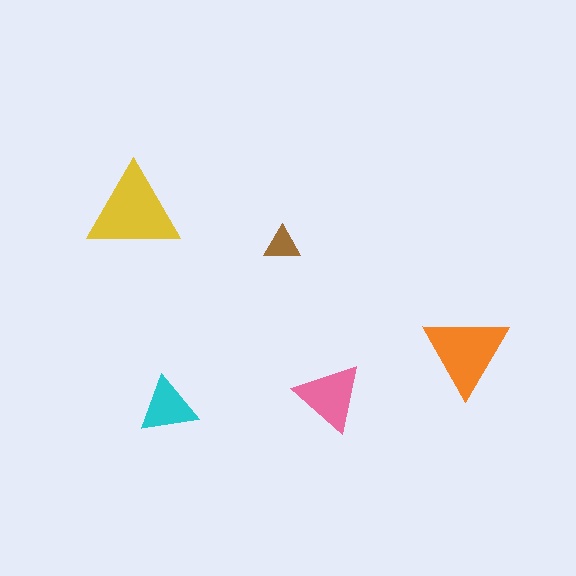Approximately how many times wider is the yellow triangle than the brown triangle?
About 2.5 times wider.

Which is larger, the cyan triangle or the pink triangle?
The pink one.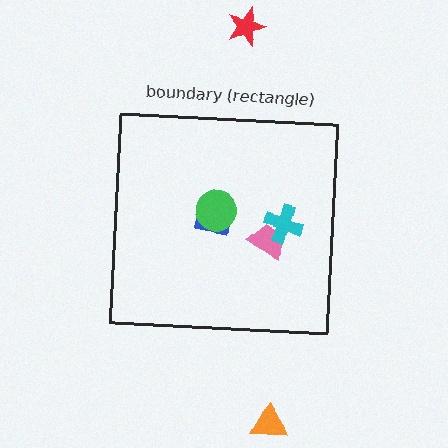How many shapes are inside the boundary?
4 inside, 2 outside.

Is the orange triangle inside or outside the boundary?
Outside.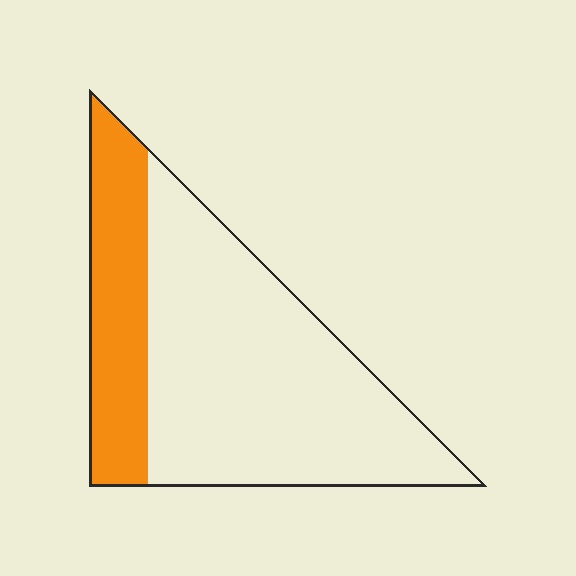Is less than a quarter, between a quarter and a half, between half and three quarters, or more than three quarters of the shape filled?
Between a quarter and a half.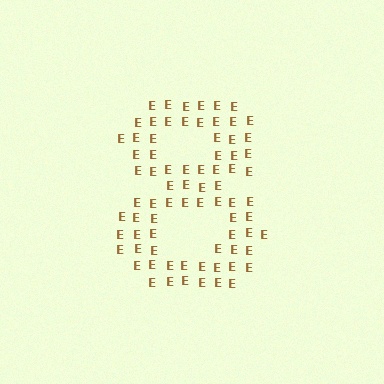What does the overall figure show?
The overall figure shows the digit 8.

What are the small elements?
The small elements are letter E's.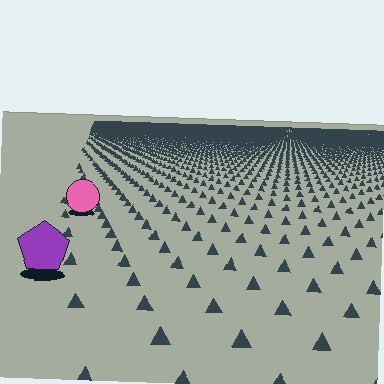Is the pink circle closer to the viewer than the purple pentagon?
No. The purple pentagon is closer — you can tell from the texture gradient: the ground texture is coarser near it.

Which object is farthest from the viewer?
The pink circle is farthest from the viewer. It appears smaller and the ground texture around it is denser.